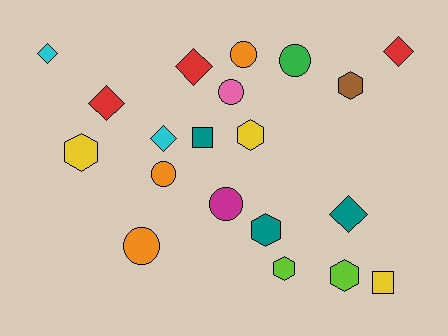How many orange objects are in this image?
There are 3 orange objects.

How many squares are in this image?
There are 2 squares.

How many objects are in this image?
There are 20 objects.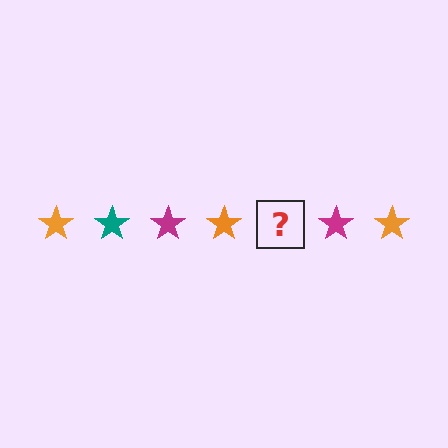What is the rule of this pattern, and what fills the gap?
The rule is that the pattern cycles through orange, teal, magenta stars. The gap should be filled with a teal star.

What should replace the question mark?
The question mark should be replaced with a teal star.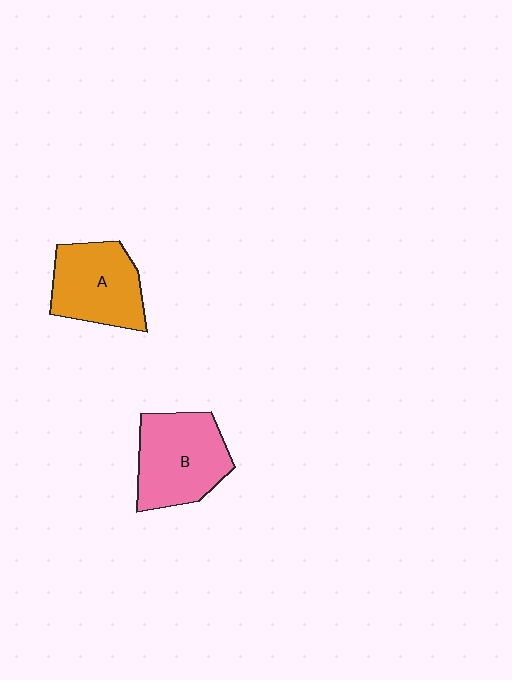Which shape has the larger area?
Shape B (pink).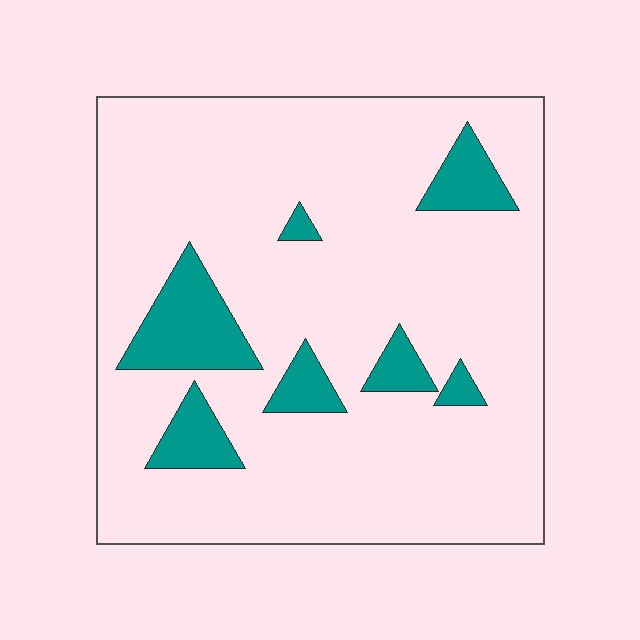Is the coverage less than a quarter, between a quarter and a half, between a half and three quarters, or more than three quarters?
Less than a quarter.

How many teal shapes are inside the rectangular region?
7.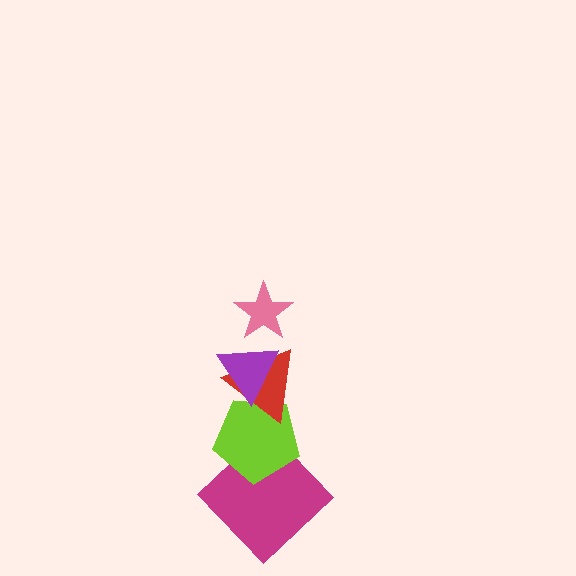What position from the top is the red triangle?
The red triangle is 3rd from the top.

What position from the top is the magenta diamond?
The magenta diamond is 5th from the top.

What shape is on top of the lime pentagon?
The red triangle is on top of the lime pentagon.